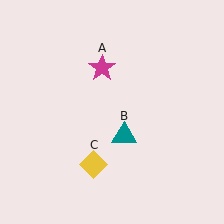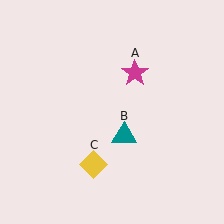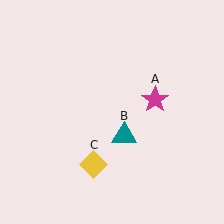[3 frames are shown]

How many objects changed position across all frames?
1 object changed position: magenta star (object A).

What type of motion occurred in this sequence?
The magenta star (object A) rotated clockwise around the center of the scene.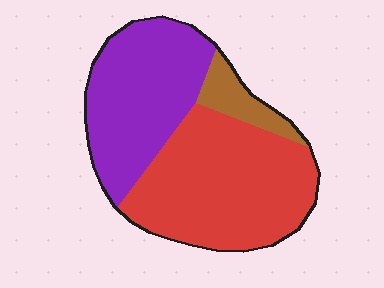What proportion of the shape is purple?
Purple covers 40% of the shape.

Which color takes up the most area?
Red, at roughly 50%.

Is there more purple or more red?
Red.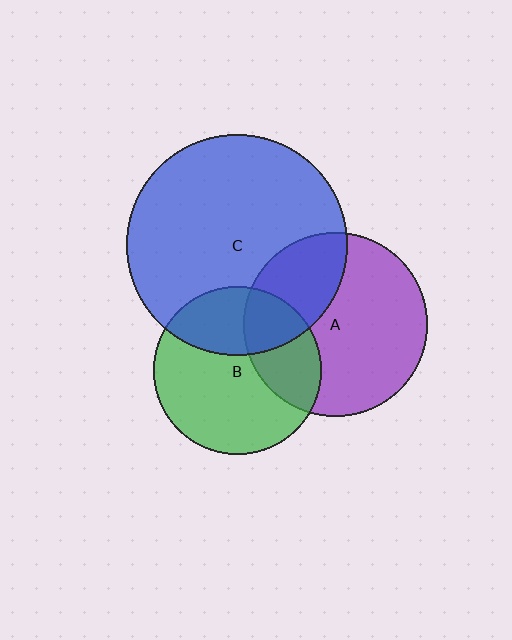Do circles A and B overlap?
Yes.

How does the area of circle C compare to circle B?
Approximately 1.7 times.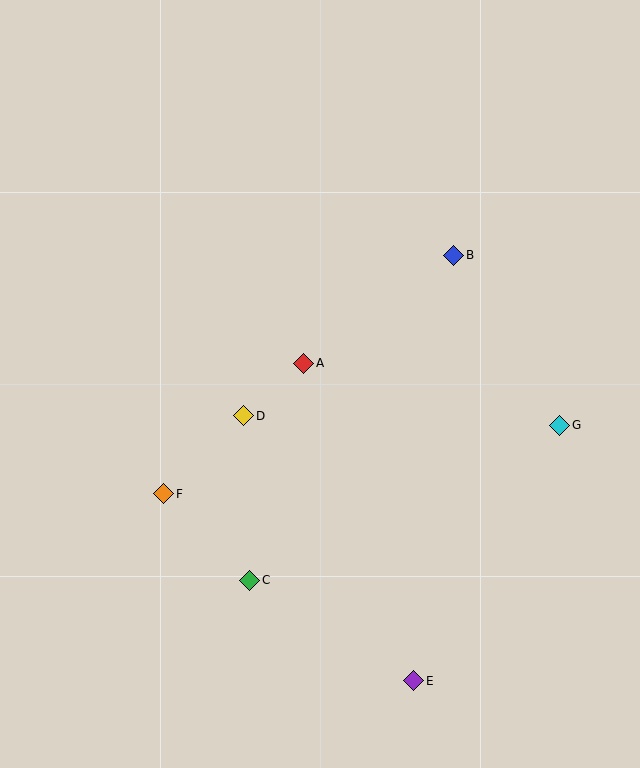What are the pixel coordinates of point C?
Point C is at (250, 580).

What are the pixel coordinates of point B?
Point B is at (453, 255).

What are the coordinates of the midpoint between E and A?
The midpoint between E and A is at (359, 522).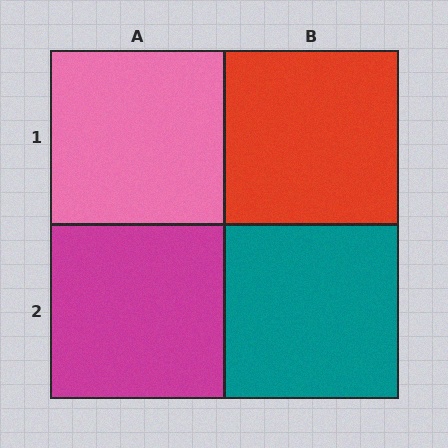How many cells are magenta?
1 cell is magenta.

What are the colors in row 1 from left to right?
Pink, red.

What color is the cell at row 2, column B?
Teal.